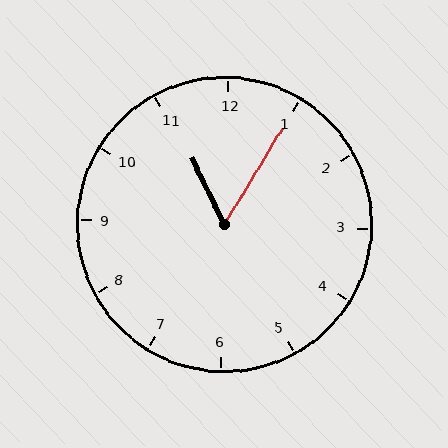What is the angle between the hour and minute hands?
Approximately 58 degrees.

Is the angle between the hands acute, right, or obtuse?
It is acute.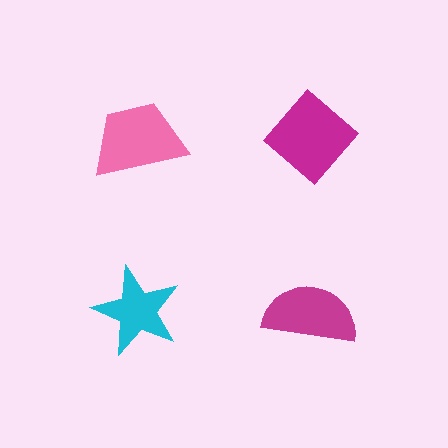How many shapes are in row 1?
2 shapes.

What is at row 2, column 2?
A magenta semicircle.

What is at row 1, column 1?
A pink trapezoid.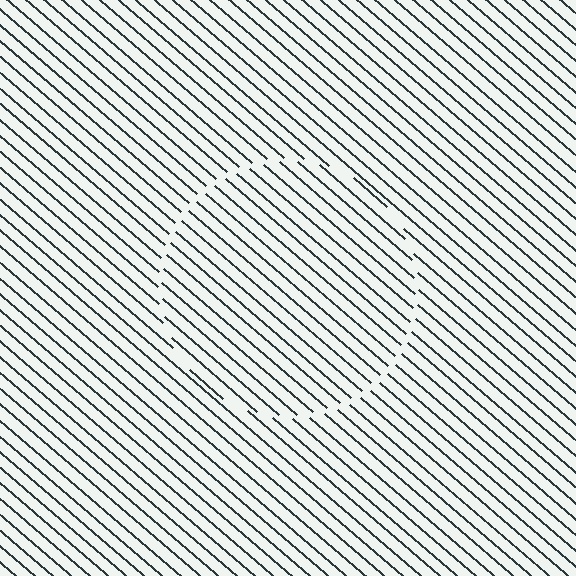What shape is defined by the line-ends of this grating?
An illusory circle. The interior of the shape contains the same grating, shifted by half a period — the contour is defined by the phase discontinuity where line-ends from the inner and outer gratings abut.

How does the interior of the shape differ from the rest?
The interior of the shape contains the same grating, shifted by half a period — the contour is defined by the phase discontinuity where line-ends from the inner and outer gratings abut.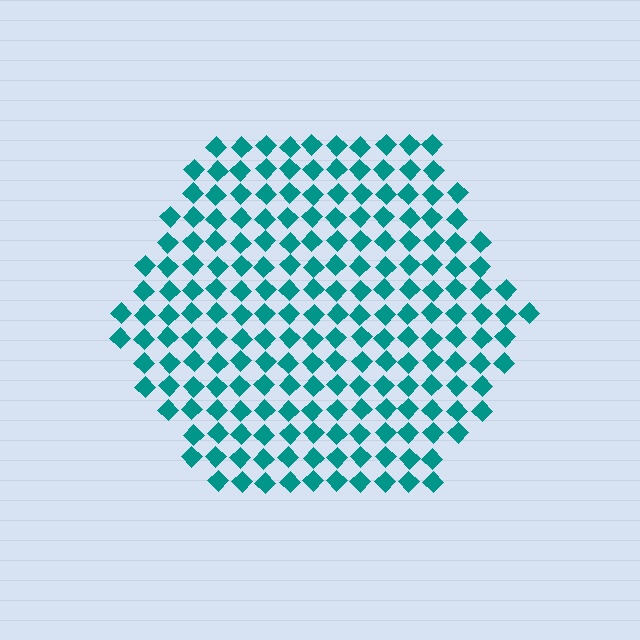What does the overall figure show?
The overall figure shows a hexagon.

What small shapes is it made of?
It is made of small diamonds.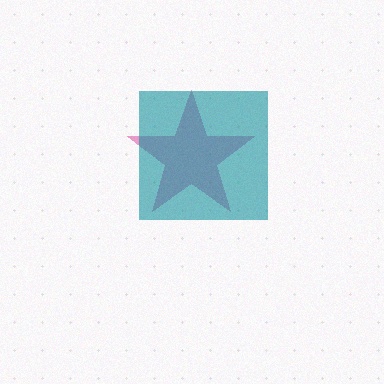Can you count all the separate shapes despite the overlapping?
Yes, there are 2 separate shapes.